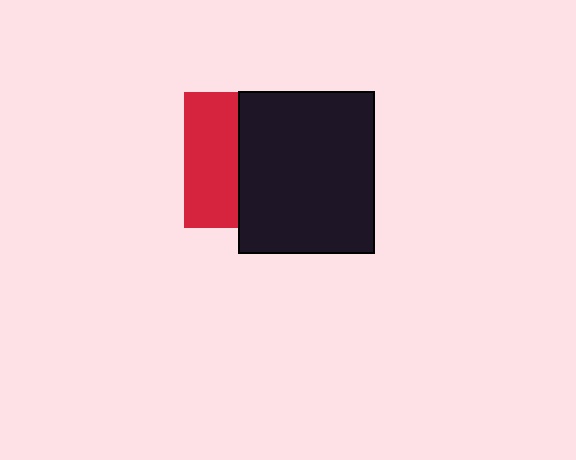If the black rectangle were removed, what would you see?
You would see the complete red square.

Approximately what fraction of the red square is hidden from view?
Roughly 60% of the red square is hidden behind the black rectangle.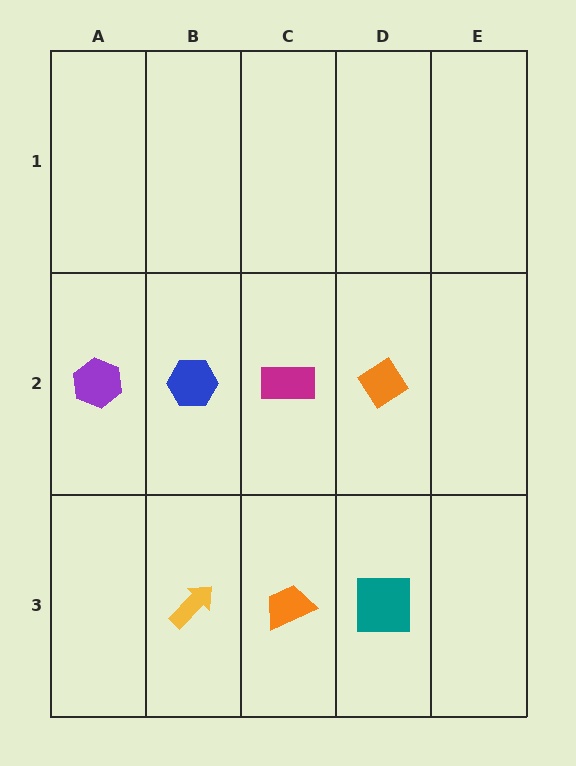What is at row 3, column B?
A yellow arrow.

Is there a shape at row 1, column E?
No, that cell is empty.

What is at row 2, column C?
A magenta rectangle.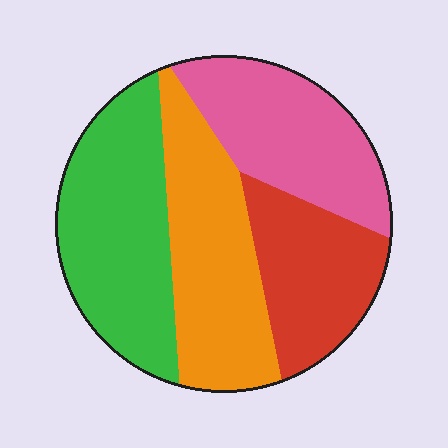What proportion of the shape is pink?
Pink takes up about one quarter (1/4) of the shape.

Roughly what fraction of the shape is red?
Red covers around 20% of the shape.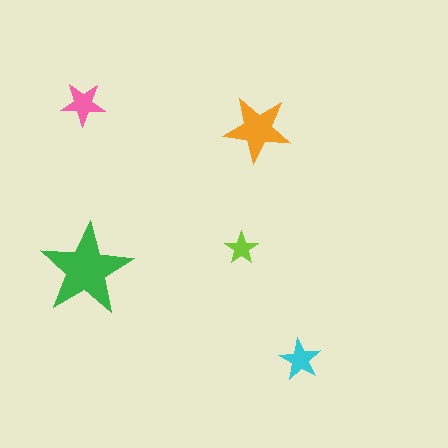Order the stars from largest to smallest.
the green one, the orange one, the pink one, the cyan one, the lime one.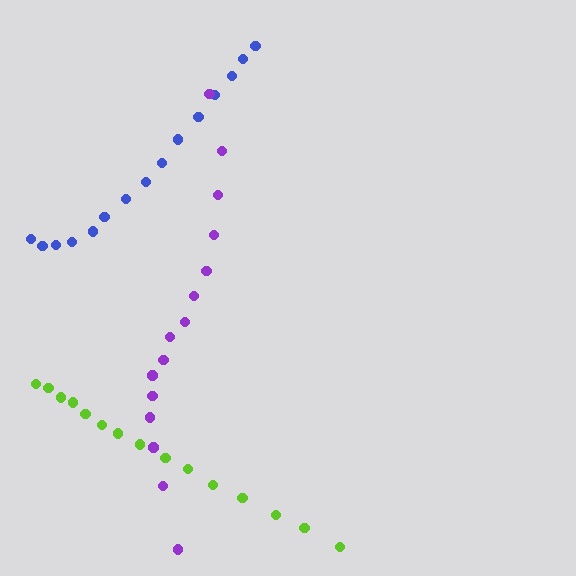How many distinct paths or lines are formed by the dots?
There are 3 distinct paths.